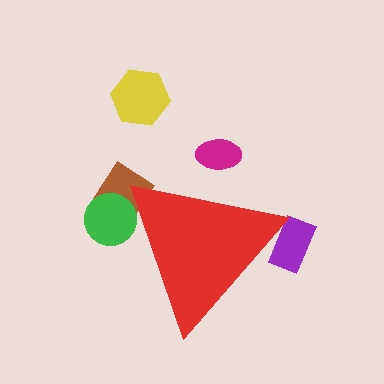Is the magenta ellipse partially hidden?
Yes, the magenta ellipse is partially hidden behind the red triangle.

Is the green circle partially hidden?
Yes, the green circle is partially hidden behind the red triangle.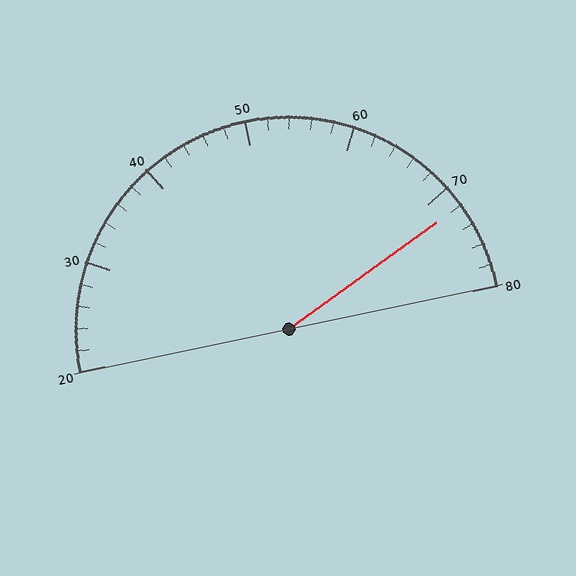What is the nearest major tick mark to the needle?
The nearest major tick mark is 70.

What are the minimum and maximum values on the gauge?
The gauge ranges from 20 to 80.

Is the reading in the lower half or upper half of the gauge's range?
The reading is in the upper half of the range (20 to 80).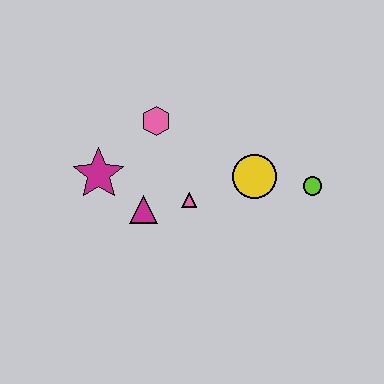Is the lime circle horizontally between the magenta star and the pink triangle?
No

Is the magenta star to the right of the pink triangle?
No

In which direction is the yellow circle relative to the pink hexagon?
The yellow circle is to the right of the pink hexagon.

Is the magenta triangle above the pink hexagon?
No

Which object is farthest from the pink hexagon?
The lime circle is farthest from the pink hexagon.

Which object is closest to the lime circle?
The yellow circle is closest to the lime circle.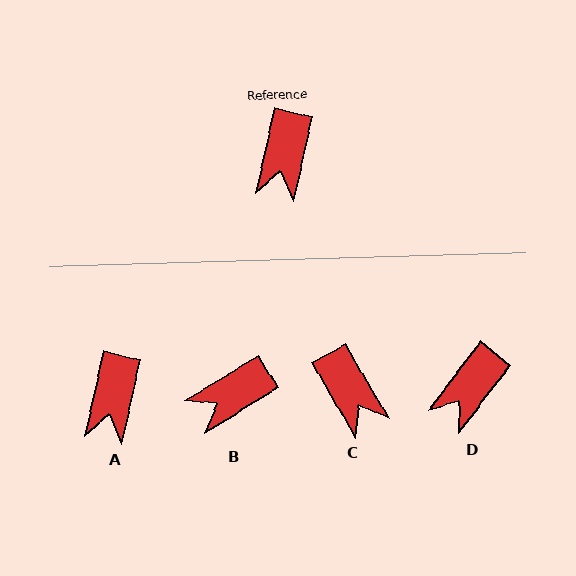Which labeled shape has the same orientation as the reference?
A.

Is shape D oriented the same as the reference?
No, it is off by about 25 degrees.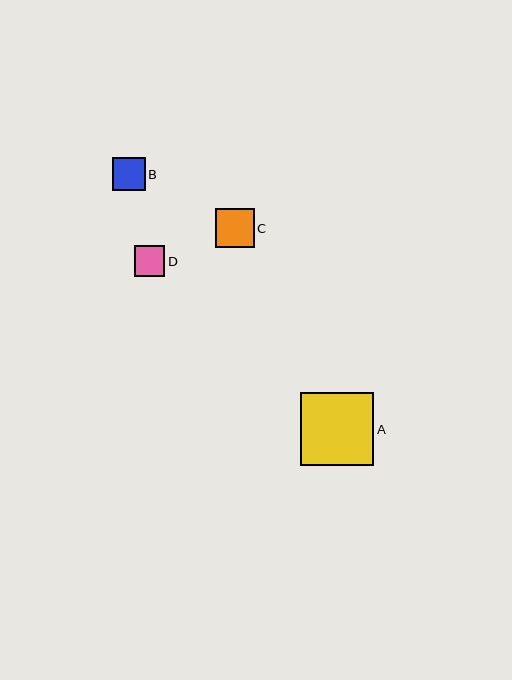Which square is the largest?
Square A is the largest with a size of approximately 73 pixels.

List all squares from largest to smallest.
From largest to smallest: A, C, B, D.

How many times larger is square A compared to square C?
Square A is approximately 1.9 times the size of square C.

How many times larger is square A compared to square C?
Square A is approximately 1.9 times the size of square C.